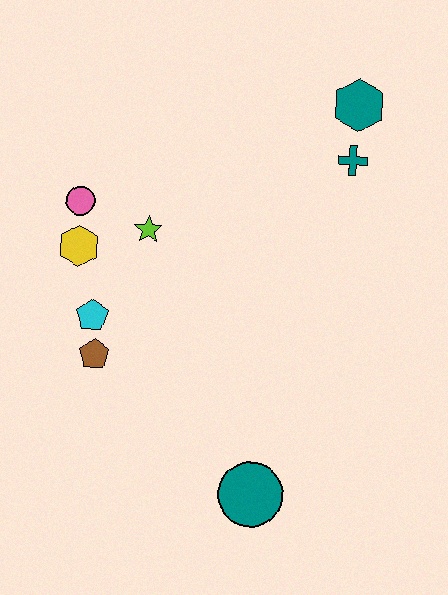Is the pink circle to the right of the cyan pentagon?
No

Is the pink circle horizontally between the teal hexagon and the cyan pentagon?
No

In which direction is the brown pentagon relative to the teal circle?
The brown pentagon is to the left of the teal circle.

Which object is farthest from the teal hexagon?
The teal circle is farthest from the teal hexagon.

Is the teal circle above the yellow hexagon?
No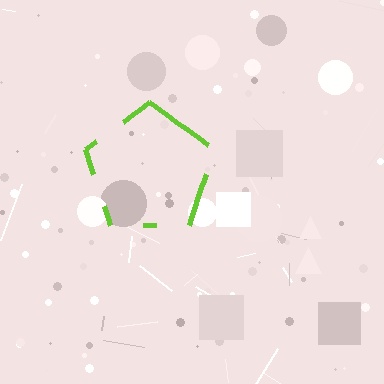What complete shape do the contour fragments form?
The contour fragments form a pentagon.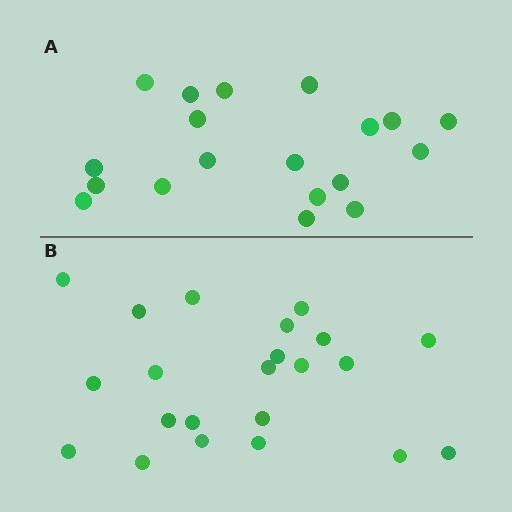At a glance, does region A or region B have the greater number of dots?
Region B (the bottom region) has more dots.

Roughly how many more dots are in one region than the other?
Region B has just a few more — roughly 2 or 3 more dots than region A.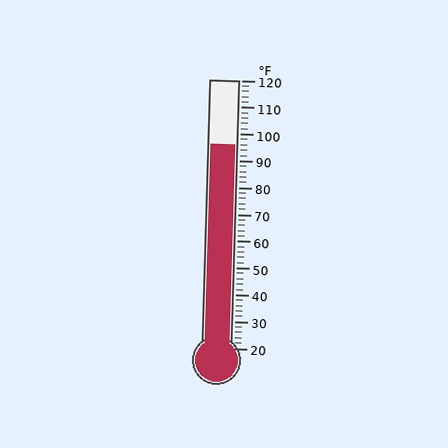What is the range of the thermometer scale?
The thermometer scale ranges from 20°F to 120°F.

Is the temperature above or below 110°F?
The temperature is below 110°F.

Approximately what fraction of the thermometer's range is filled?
The thermometer is filled to approximately 75% of its range.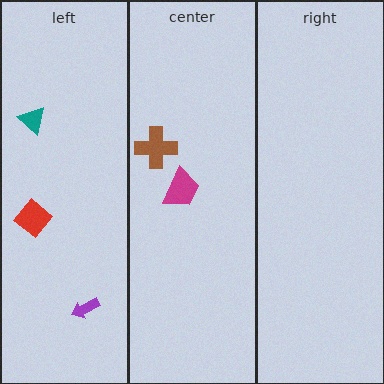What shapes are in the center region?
The magenta trapezoid, the brown cross.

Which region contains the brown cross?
The center region.